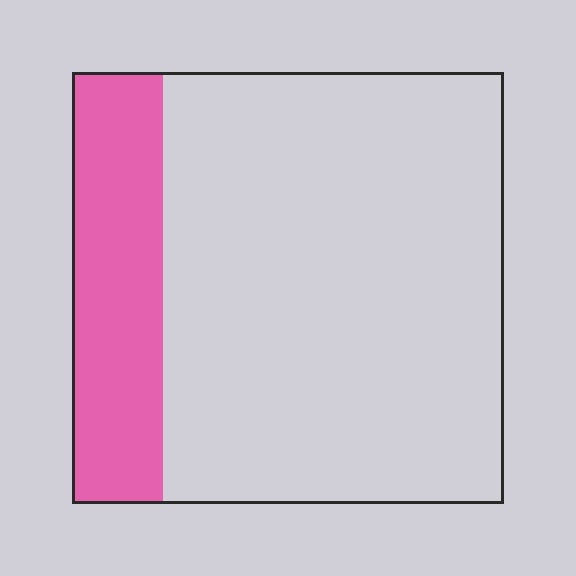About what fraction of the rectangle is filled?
About one fifth (1/5).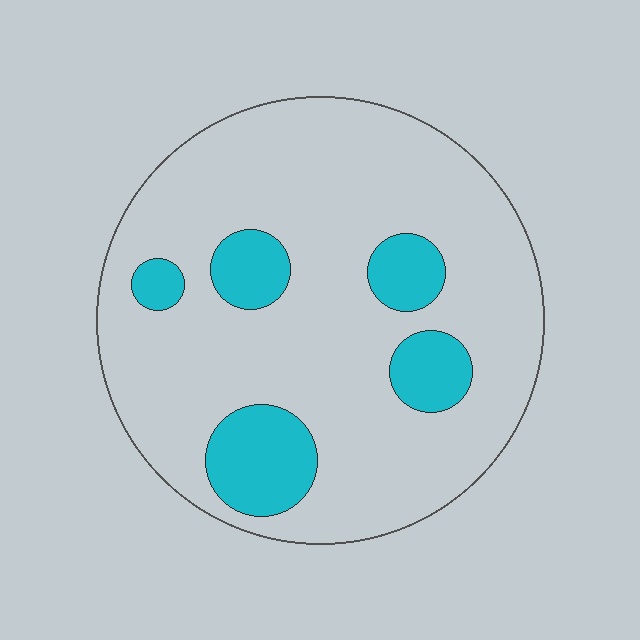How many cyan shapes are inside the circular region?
5.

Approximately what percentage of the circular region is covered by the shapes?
Approximately 20%.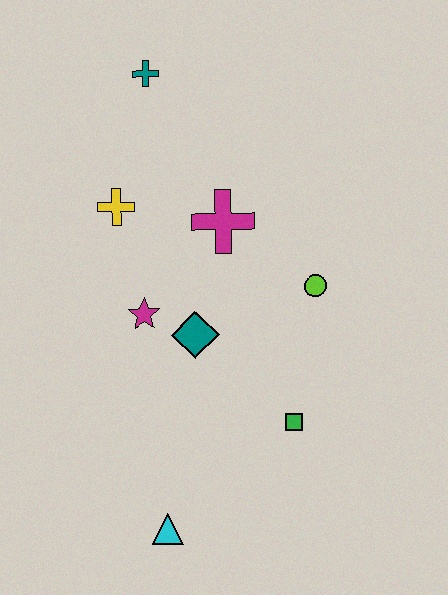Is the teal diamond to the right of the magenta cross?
No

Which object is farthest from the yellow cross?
The cyan triangle is farthest from the yellow cross.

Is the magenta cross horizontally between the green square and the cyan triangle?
Yes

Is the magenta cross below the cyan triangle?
No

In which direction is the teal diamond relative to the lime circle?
The teal diamond is to the left of the lime circle.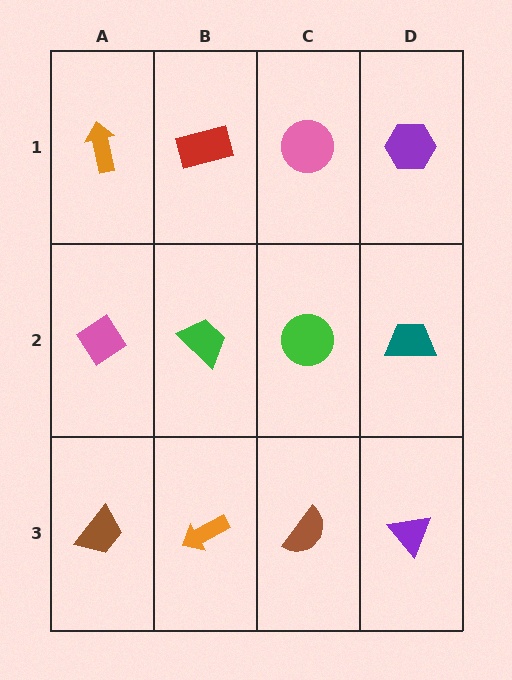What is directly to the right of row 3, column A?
An orange arrow.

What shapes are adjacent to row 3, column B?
A green trapezoid (row 2, column B), a brown trapezoid (row 3, column A), a brown semicircle (row 3, column C).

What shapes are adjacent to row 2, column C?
A pink circle (row 1, column C), a brown semicircle (row 3, column C), a green trapezoid (row 2, column B), a teal trapezoid (row 2, column D).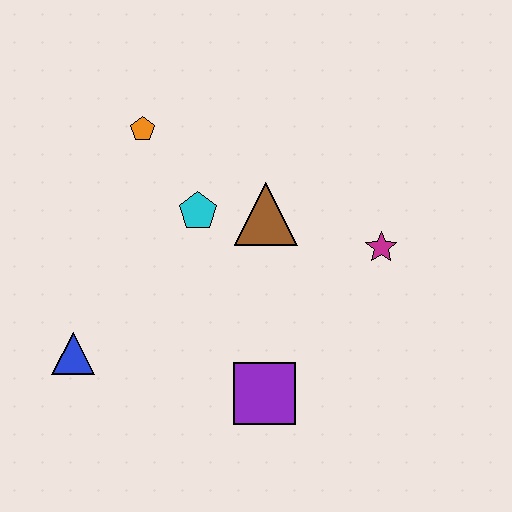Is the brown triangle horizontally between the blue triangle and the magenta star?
Yes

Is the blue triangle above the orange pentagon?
No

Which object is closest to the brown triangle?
The cyan pentagon is closest to the brown triangle.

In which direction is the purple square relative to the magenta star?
The purple square is below the magenta star.